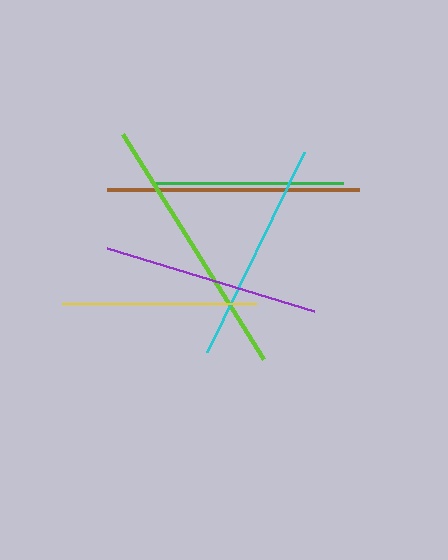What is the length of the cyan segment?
The cyan segment is approximately 222 pixels long.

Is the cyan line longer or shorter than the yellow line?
The cyan line is longer than the yellow line.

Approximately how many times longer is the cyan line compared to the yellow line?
The cyan line is approximately 1.1 times the length of the yellow line.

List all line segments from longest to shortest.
From longest to shortest: lime, brown, cyan, purple, yellow, green.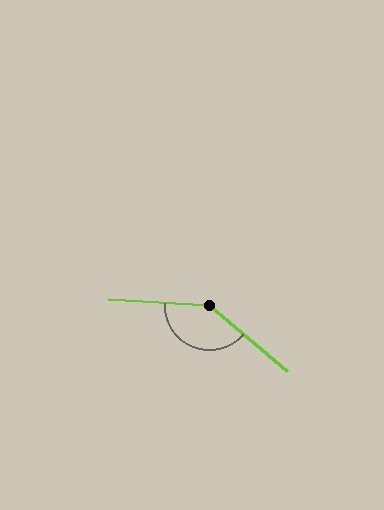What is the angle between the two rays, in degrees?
Approximately 144 degrees.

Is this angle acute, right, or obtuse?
It is obtuse.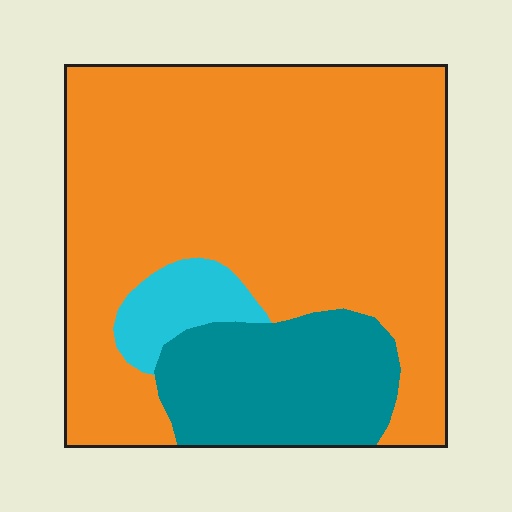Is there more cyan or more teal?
Teal.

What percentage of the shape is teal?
Teal covers 20% of the shape.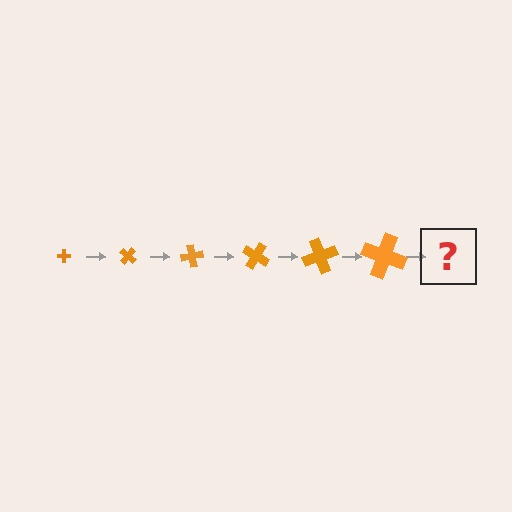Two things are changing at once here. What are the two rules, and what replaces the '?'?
The two rules are that the cross grows larger each step and it rotates 40 degrees each step. The '?' should be a cross, larger than the previous one and rotated 240 degrees from the start.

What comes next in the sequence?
The next element should be a cross, larger than the previous one and rotated 240 degrees from the start.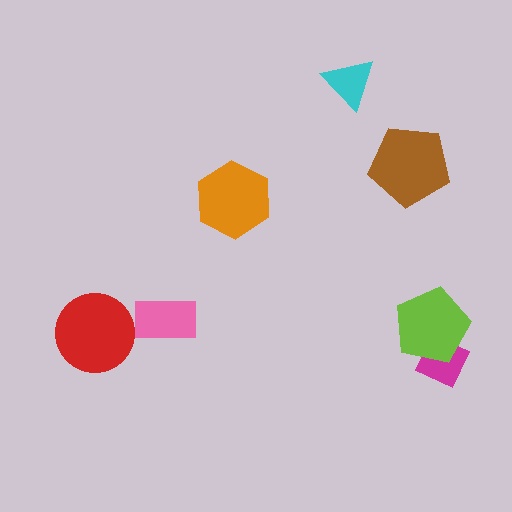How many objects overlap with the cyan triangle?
0 objects overlap with the cyan triangle.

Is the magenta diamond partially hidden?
Yes, it is partially covered by another shape.